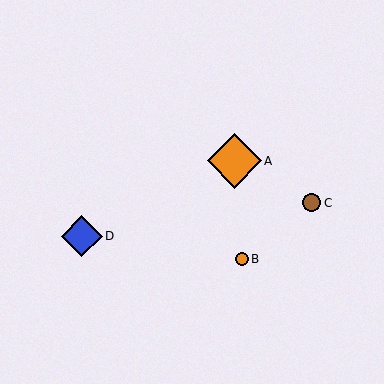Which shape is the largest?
The orange diamond (labeled A) is the largest.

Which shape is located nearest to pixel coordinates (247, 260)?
The orange circle (labeled B) at (242, 259) is nearest to that location.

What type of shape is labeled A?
Shape A is an orange diamond.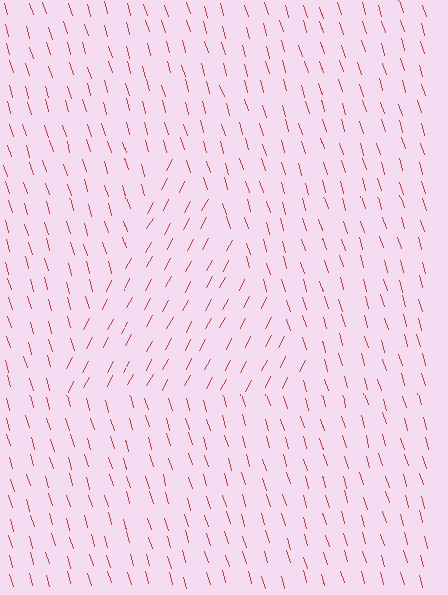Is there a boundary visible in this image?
Yes, there is a texture boundary formed by a change in line orientation.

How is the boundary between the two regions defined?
The boundary is defined purely by a change in line orientation (approximately 45 degrees difference). All lines are the same color and thickness.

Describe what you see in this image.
The image is filled with small red line segments. A triangle region in the image has lines oriented differently from the surrounding lines, creating a visible texture boundary.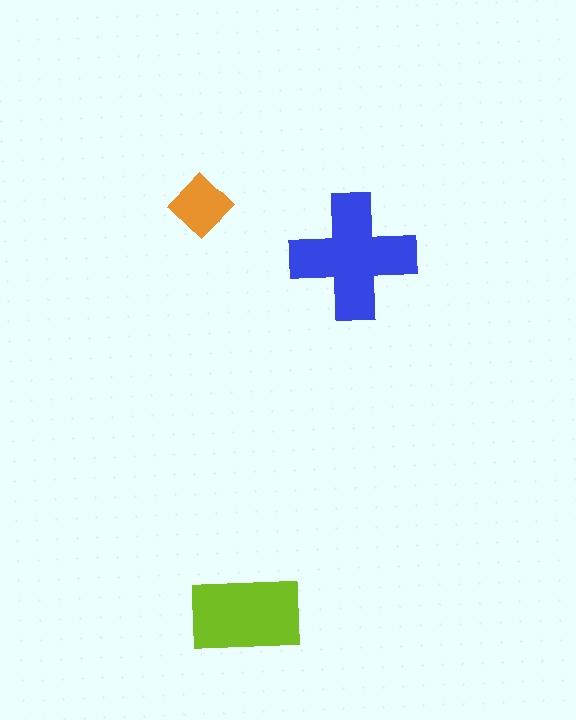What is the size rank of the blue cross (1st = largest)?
1st.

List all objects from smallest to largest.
The orange diamond, the lime rectangle, the blue cross.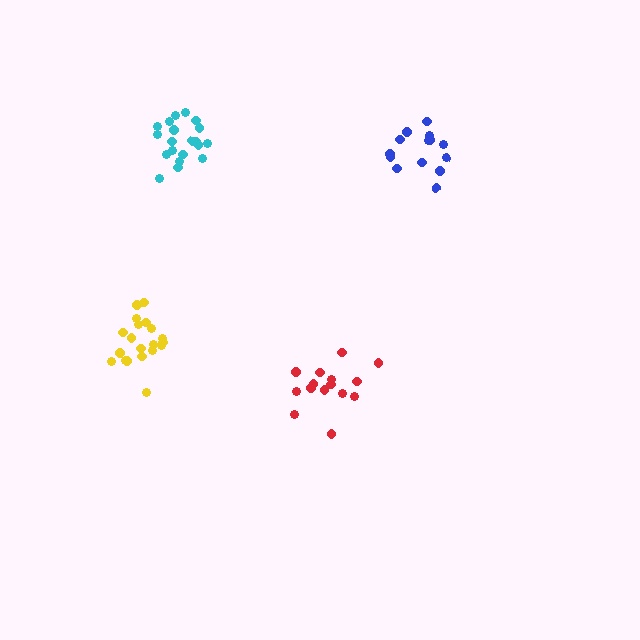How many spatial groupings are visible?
There are 4 spatial groupings.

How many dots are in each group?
Group 1: 14 dots, Group 2: 20 dots, Group 3: 20 dots, Group 4: 15 dots (69 total).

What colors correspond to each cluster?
The clusters are colored: blue, yellow, cyan, red.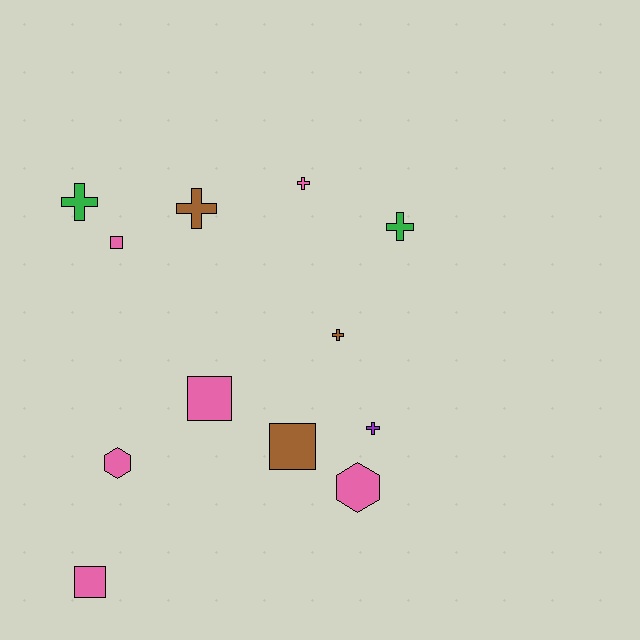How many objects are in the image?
There are 12 objects.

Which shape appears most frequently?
Cross, with 6 objects.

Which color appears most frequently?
Pink, with 6 objects.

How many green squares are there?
There are no green squares.